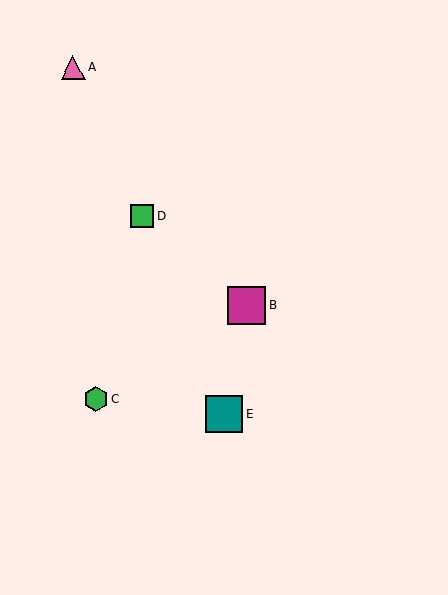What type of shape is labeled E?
Shape E is a teal square.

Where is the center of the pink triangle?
The center of the pink triangle is at (73, 68).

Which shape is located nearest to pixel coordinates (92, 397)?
The green hexagon (labeled C) at (96, 399) is nearest to that location.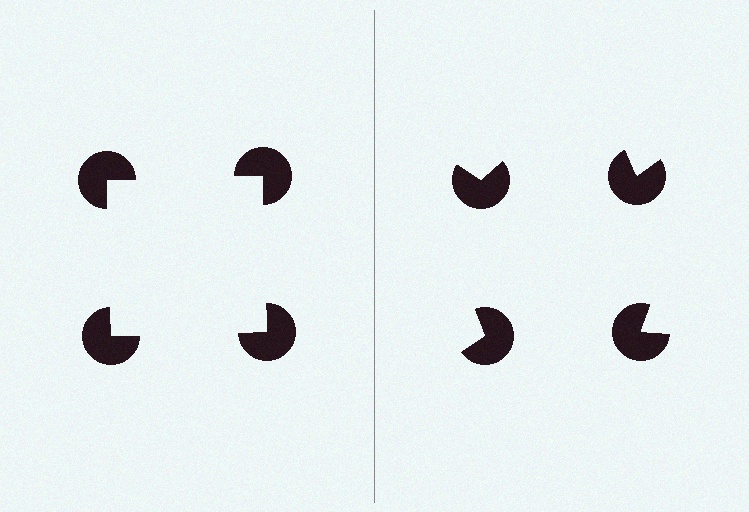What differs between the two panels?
The pac-man discs are positioned identically on both sides; only the wedge orientations differ. On the left they align to a square; on the right they are misaligned.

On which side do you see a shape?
An illusory square appears on the left side. On the right side the wedge cuts are rotated, so no coherent shape forms.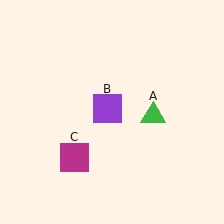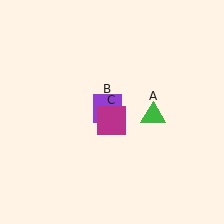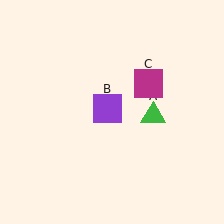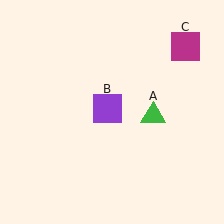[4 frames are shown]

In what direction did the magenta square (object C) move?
The magenta square (object C) moved up and to the right.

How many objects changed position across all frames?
1 object changed position: magenta square (object C).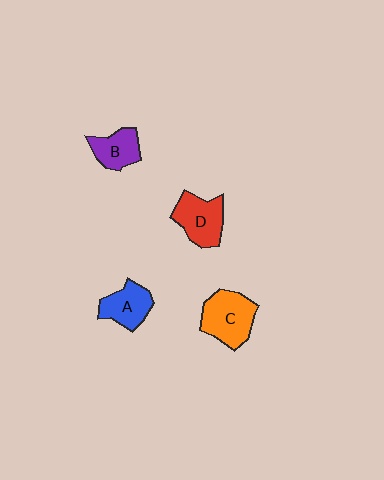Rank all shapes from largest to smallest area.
From largest to smallest: C (orange), D (red), A (blue), B (purple).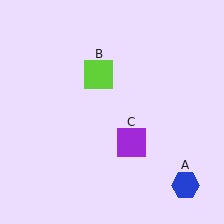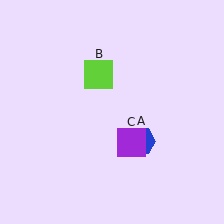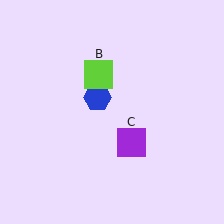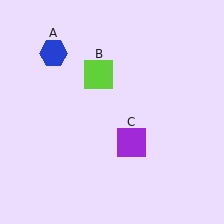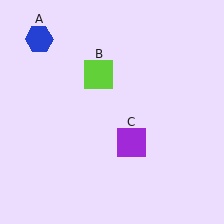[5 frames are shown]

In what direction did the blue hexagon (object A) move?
The blue hexagon (object A) moved up and to the left.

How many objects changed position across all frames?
1 object changed position: blue hexagon (object A).